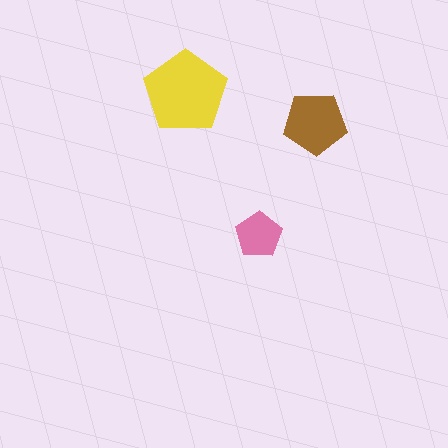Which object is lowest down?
The pink pentagon is bottommost.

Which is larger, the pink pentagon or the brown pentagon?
The brown one.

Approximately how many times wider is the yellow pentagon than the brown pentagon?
About 1.5 times wider.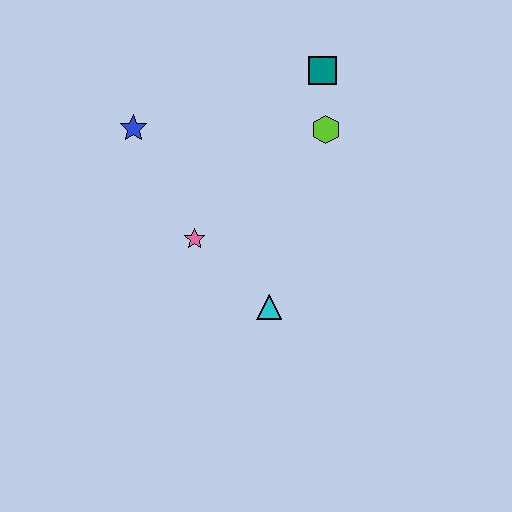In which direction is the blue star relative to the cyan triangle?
The blue star is above the cyan triangle.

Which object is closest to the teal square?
The lime hexagon is closest to the teal square.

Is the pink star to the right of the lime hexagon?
No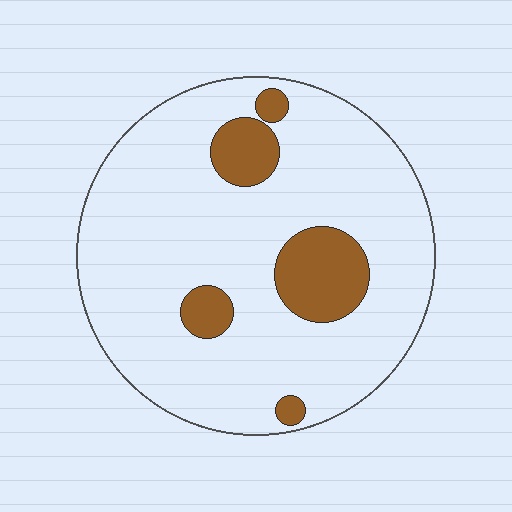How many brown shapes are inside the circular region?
5.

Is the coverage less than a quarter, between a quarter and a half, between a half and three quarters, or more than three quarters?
Less than a quarter.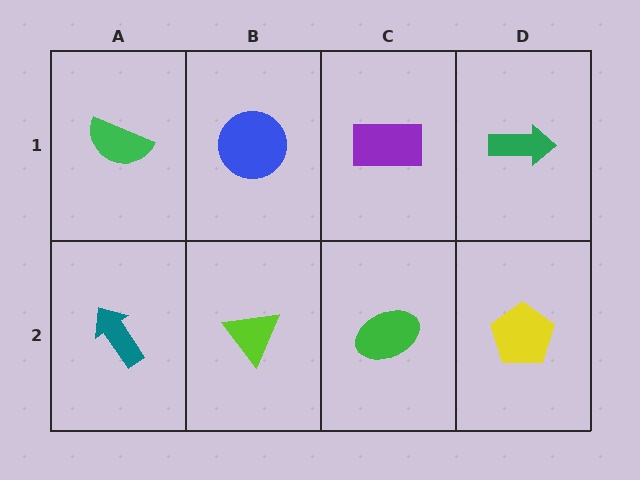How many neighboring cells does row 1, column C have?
3.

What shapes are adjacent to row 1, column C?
A green ellipse (row 2, column C), a blue circle (row 1, column B), a green arrow (row 1, column D).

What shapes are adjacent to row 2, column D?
A green arrow (row 1, column D), a green ellipse (row 2, column C).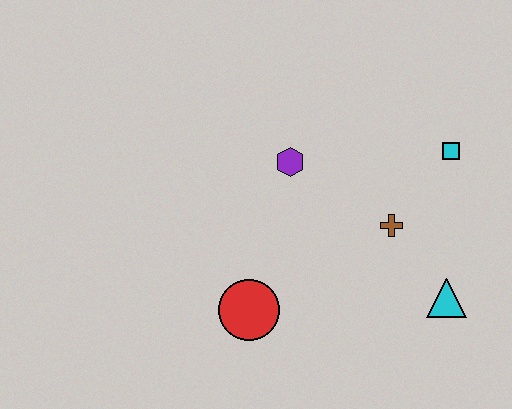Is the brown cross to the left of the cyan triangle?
Yes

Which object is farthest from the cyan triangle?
The purple hexagon is farthest from the cyan triangle.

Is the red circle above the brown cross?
No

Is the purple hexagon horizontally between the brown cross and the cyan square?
No